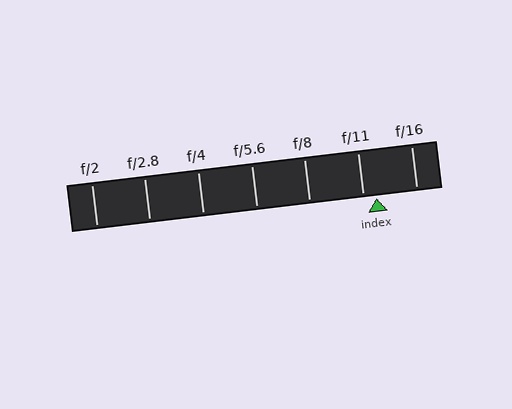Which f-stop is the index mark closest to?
The index mark is closest to f/11.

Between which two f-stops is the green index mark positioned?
The index mark is between f/11 and f/16.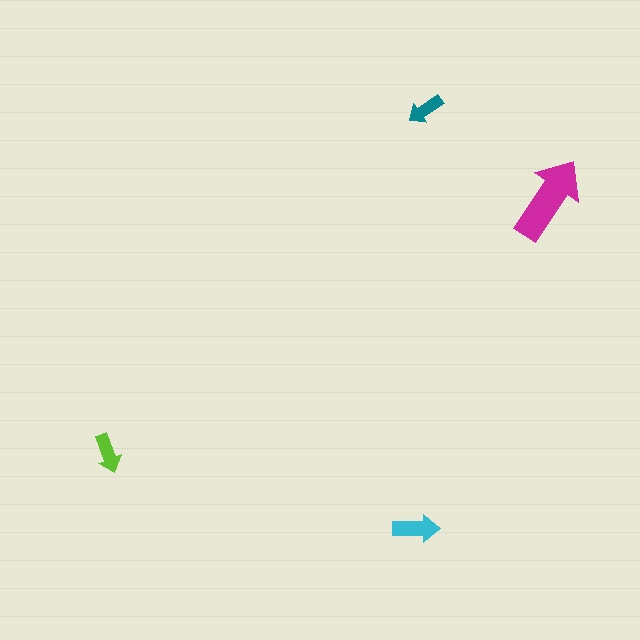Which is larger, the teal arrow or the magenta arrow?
The magenta one.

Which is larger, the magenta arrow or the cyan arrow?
The magenta one.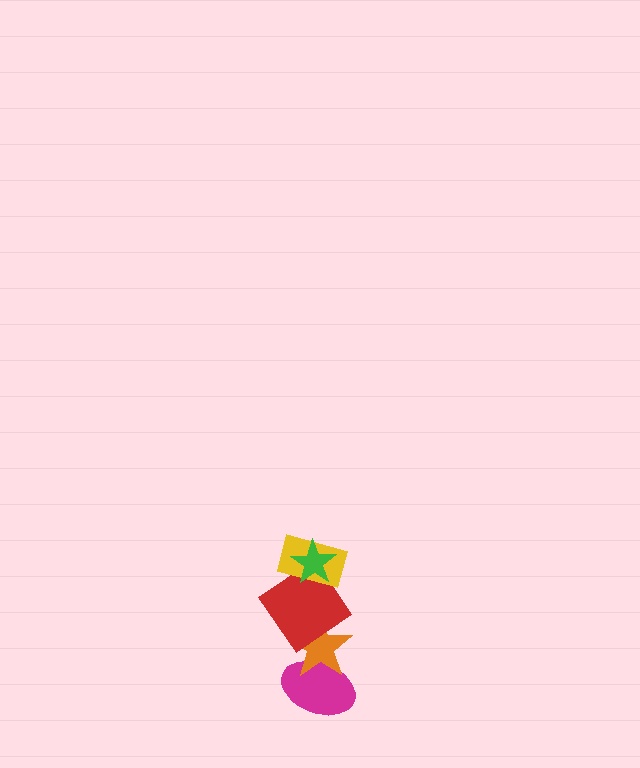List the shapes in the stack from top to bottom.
From top to bottom: the green star, the yellow rectangle, the red diamond, the orange star, the magenta ellipse.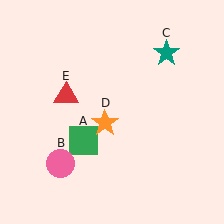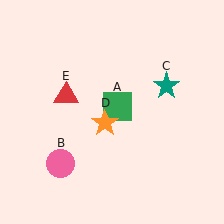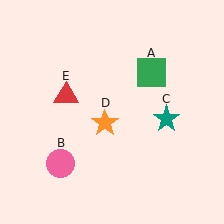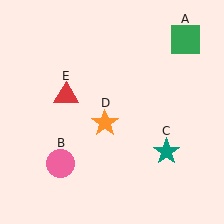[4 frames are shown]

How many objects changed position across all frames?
2 objects changed position: green square (object A), teal star (object C).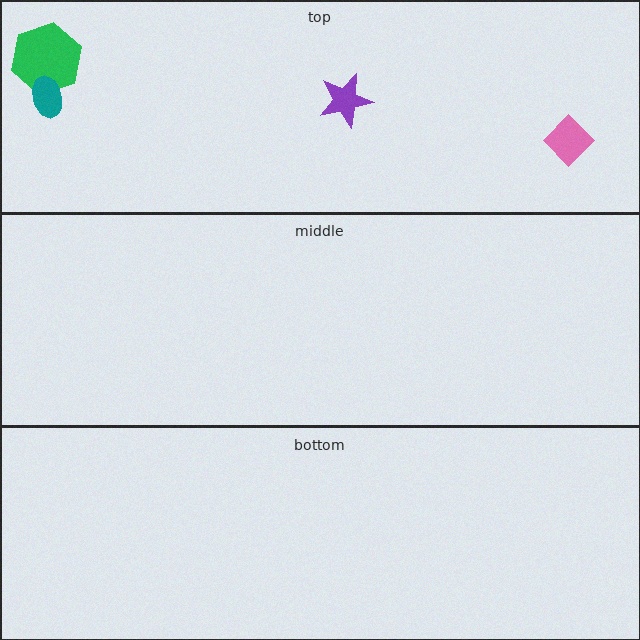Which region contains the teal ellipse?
The top region.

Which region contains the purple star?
The top region.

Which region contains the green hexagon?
The top region.